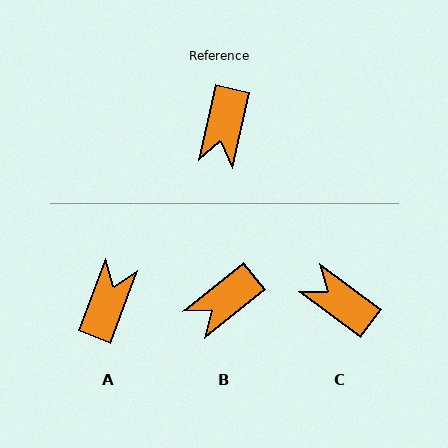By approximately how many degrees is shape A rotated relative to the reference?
Approximately 173 degrees counter-clockwise.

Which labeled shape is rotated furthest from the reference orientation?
A, about 173 degrees away.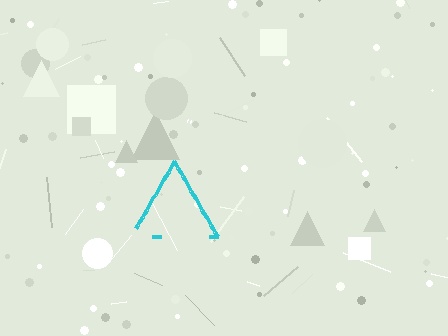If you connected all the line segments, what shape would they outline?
They would outline a triangle.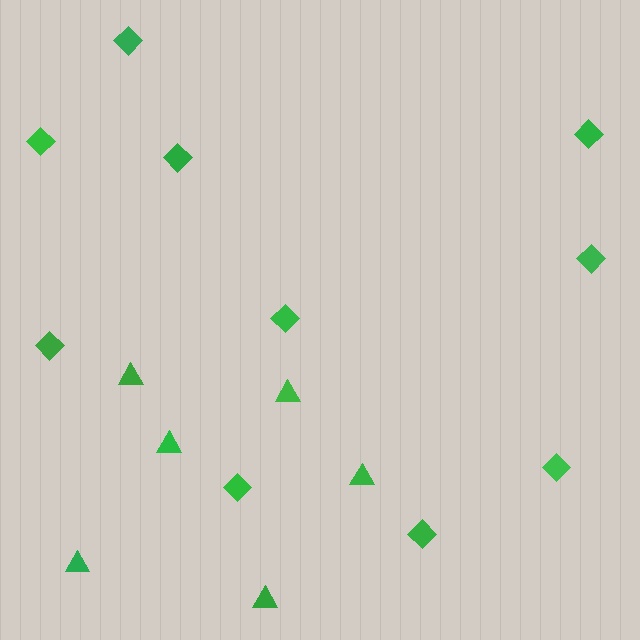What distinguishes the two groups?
There are 2 groups: one group of diamonds (10) and one group of triangles (6).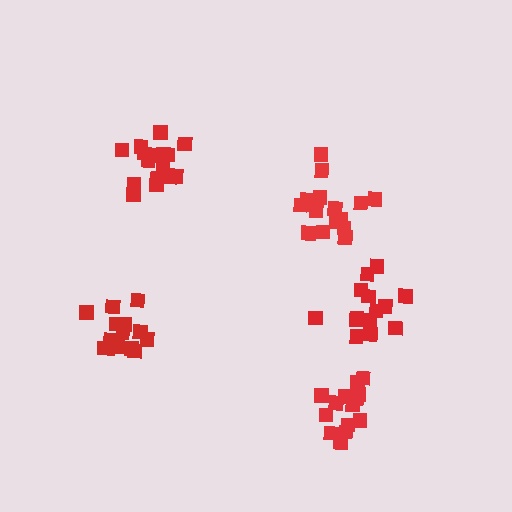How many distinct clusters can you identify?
There are 5 distinct clusters.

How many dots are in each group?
Group 1: 14 dots, Group 2: 17 dots, Group 3: 14 dots, Group 4: 16 dots, Group 5: 14 dots (75 total).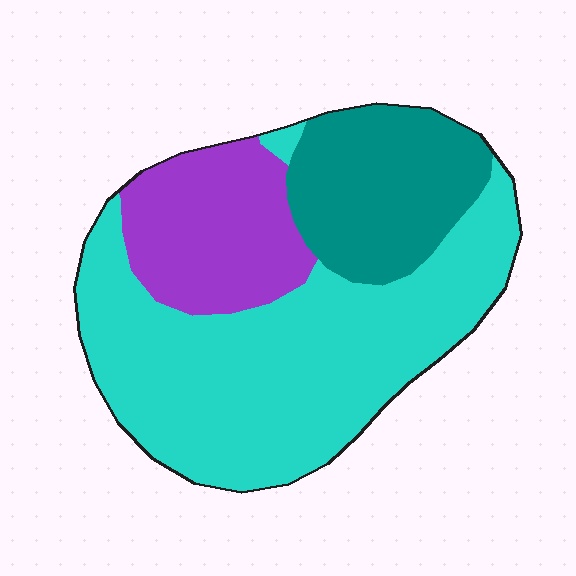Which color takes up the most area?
Cyan, at roughly 55%.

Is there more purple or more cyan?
Cyan.